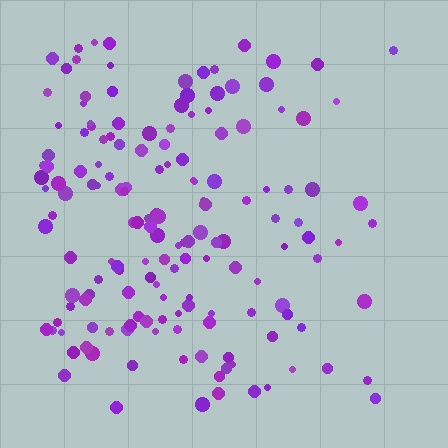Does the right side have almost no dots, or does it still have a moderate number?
Still a moderate number, just noticeably fewer than the left.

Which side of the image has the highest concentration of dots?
The left.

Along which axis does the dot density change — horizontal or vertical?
Horizontal.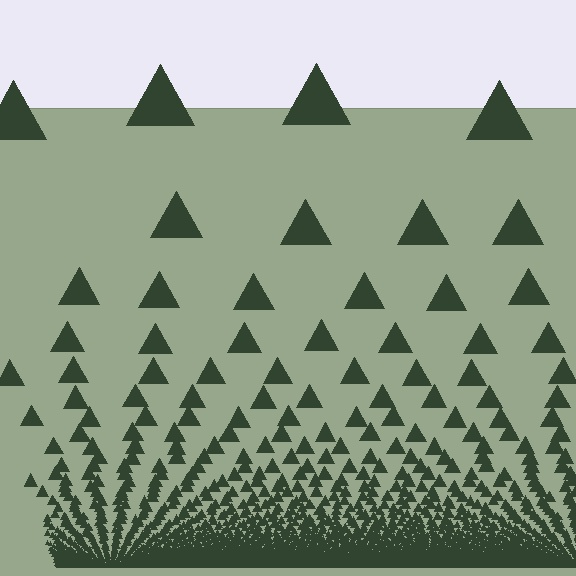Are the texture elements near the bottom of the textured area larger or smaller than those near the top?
Smaller. The gradient is inverted — elements near the bottom are smaller and denser.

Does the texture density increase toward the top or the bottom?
Density increases toward the bottom.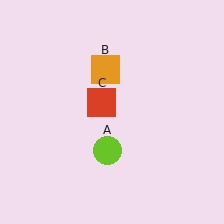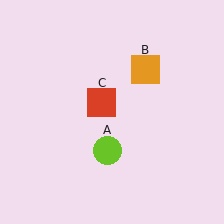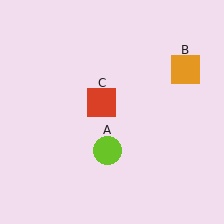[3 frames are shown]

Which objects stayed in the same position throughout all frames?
Lime circle (object A) and red square (object C) remained stationary.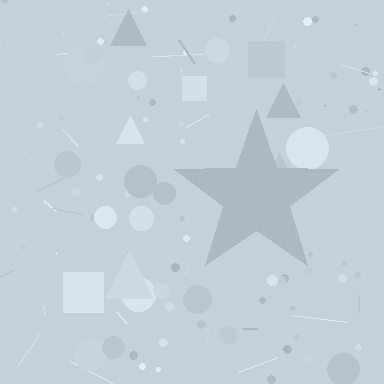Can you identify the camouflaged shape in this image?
The camouflaged shape is a star.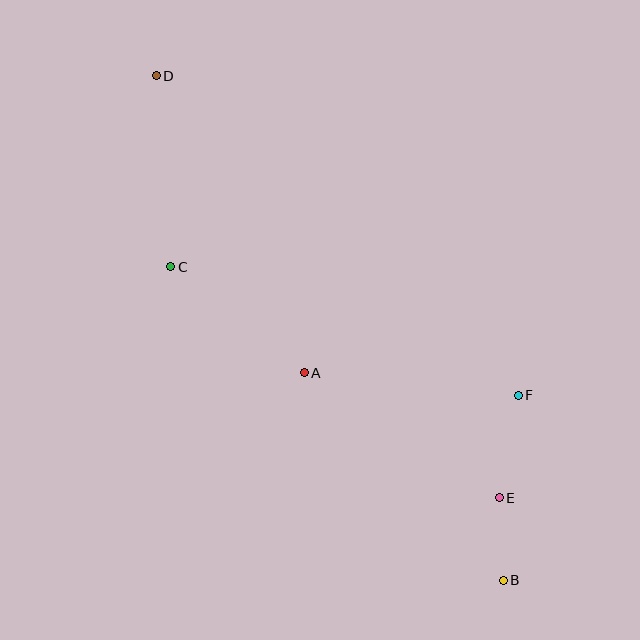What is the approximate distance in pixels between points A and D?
The distance between A and D is approximately 332 pixels.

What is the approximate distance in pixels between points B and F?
The distance between B and F is approximately 186 pixels.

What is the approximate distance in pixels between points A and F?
The distance between A and F is approximately 215 pixels.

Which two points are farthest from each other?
Points B and D are farthest from each other.